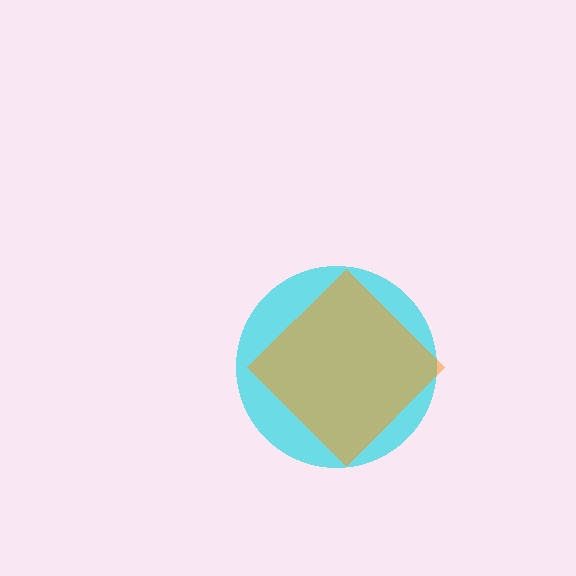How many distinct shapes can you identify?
There are 2 distinct shapes: a cyan circle, an orange diamond.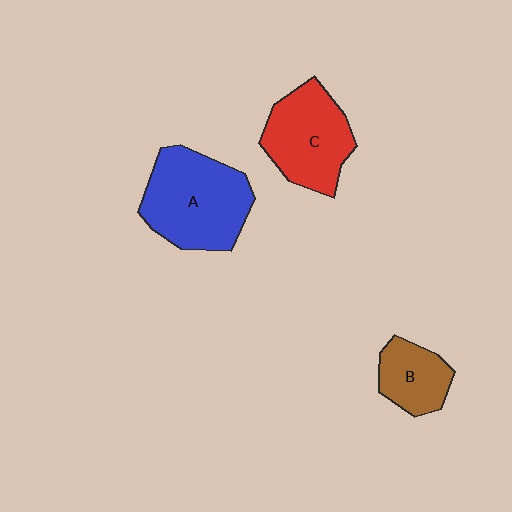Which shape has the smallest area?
Shape B (brown).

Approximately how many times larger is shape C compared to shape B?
Approximately 1.7 times.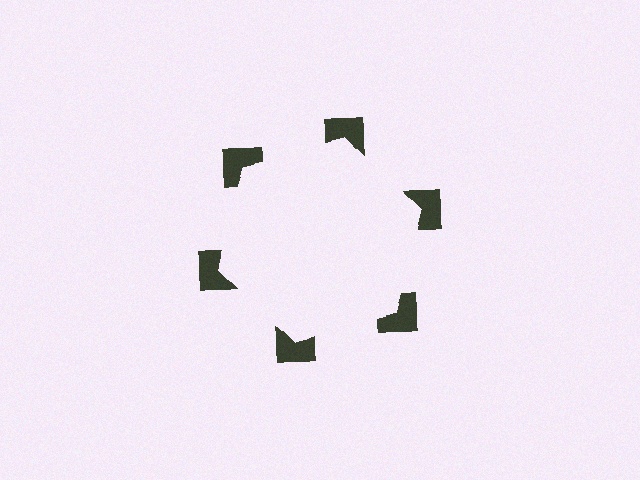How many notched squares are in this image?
There are 6 — one at each vertex of the illusory hexagon.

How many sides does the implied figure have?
6 sides.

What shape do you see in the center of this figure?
An illusory hexagon — its edges are inferred from the aligned wedge cuts in the notched squares, not physically drawn.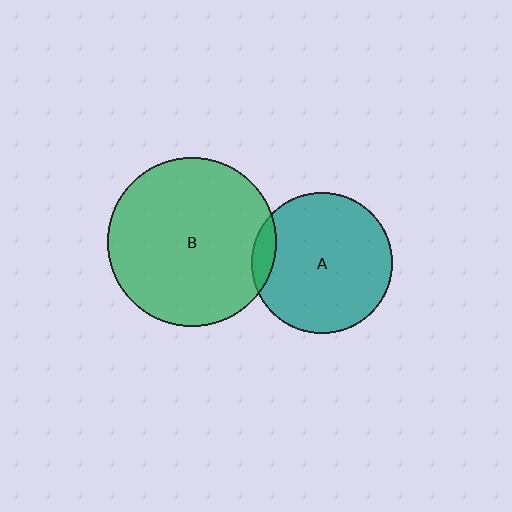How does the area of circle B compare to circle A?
Approximately 1.4 times.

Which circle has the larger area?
Circle B (green).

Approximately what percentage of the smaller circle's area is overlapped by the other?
Approximately 10%.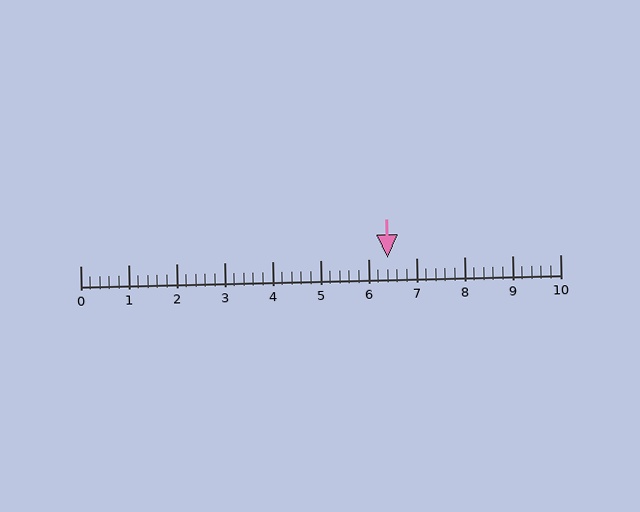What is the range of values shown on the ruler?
The ruler shows values from 0 to 10.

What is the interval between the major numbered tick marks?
The major tick marks are spaced 1 units apart.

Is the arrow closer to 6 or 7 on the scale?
The arrow is closer to 6.